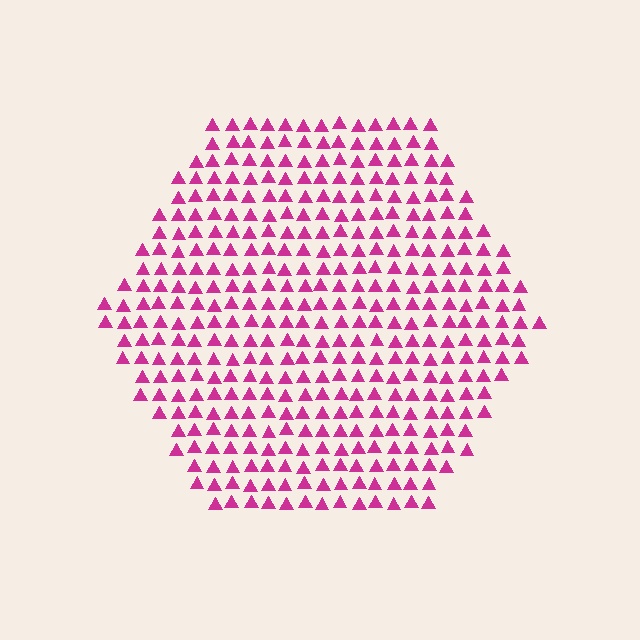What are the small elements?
The small elements are triangles.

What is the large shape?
The large shape is a hexagon.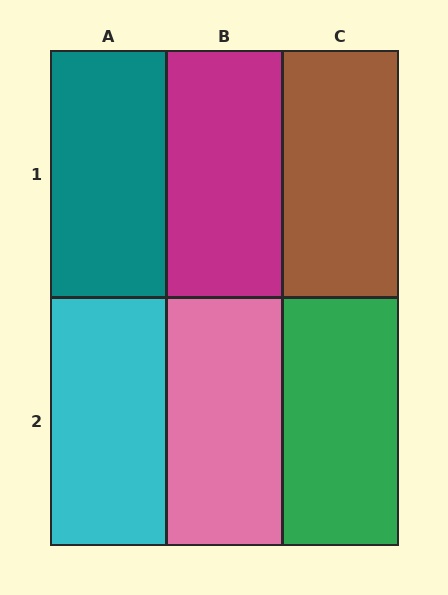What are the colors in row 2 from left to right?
Cyan, pink, green.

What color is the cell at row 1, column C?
Brown.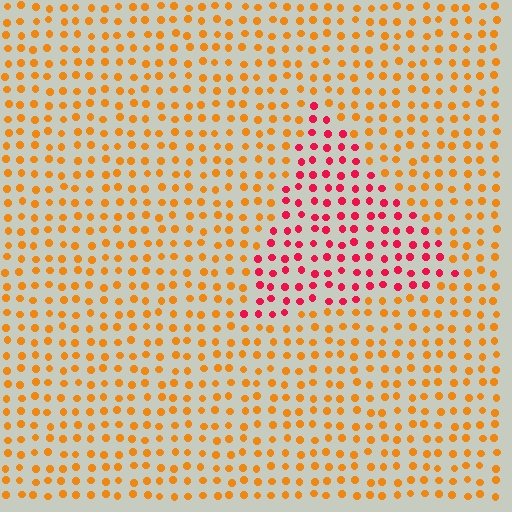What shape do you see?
I see a triangle.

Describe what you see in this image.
The image is filled with small orange elements in a uniform arrangement. A triangle-shaped region is visible where the elements are tinted to a slightly different hue, forming a subtle color boundary.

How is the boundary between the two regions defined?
The boundary is defined purely by a slight shift in hue (about 48 degrees). Spacing, size, and orientation are identical on both sides.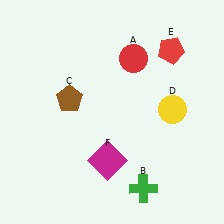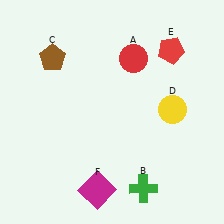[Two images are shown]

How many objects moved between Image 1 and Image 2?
2 objects moved between the two images.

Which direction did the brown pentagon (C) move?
The brown pentagon (C) moved up.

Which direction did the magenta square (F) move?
The magenta square (F) moved down.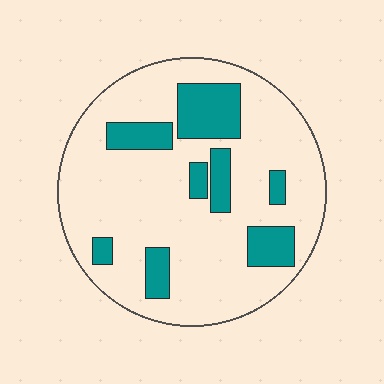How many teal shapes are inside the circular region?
8.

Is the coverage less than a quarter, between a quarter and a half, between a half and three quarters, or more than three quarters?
Less than a quarter.